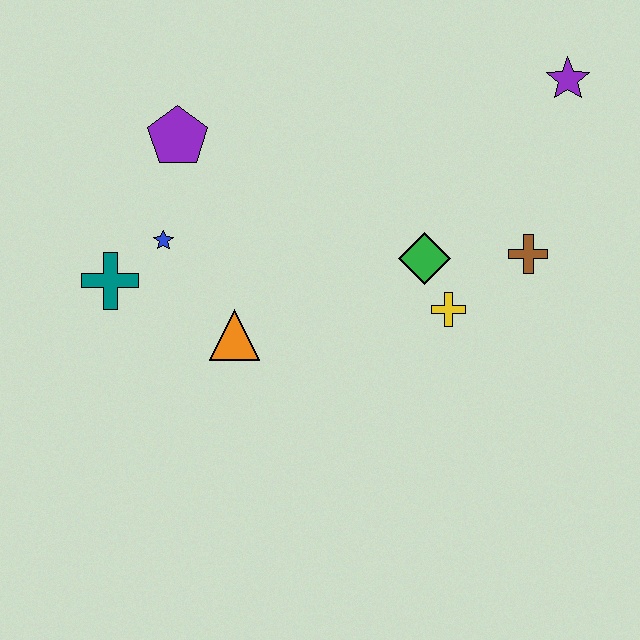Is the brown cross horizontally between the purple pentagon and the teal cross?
No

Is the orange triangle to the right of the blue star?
Yes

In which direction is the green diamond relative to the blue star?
The green diamond is to the right of the blue star.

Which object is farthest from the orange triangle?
The purple star is farthest from the orange triangle.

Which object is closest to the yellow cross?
The green diamond is closest to the yellow cross.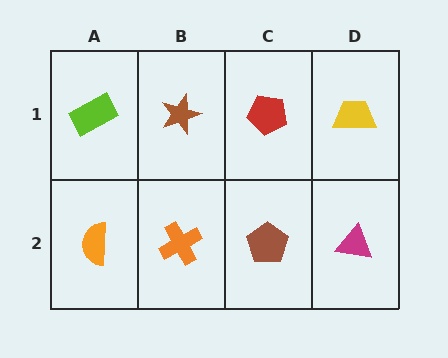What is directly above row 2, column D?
A yellow trapezoid.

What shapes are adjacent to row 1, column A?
An orange semicircle (row 2, column A), a brown star (row 1, column B).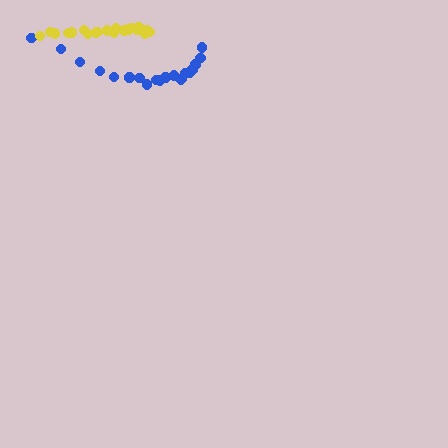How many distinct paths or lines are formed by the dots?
There are 2 distinct paths.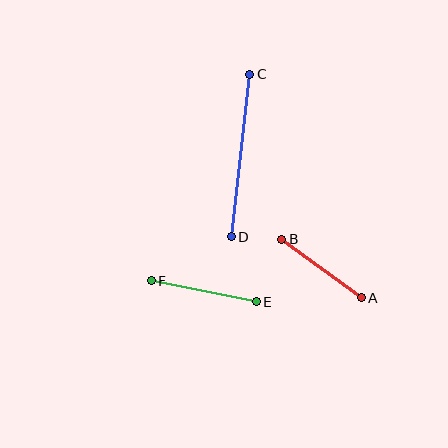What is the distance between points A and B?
The distance is approximately 98 pixels.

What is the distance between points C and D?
The distance is approximately 163 pixels.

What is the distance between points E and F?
The distance is approximately 107 pixels.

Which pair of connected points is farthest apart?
Points C and D are farthest apart.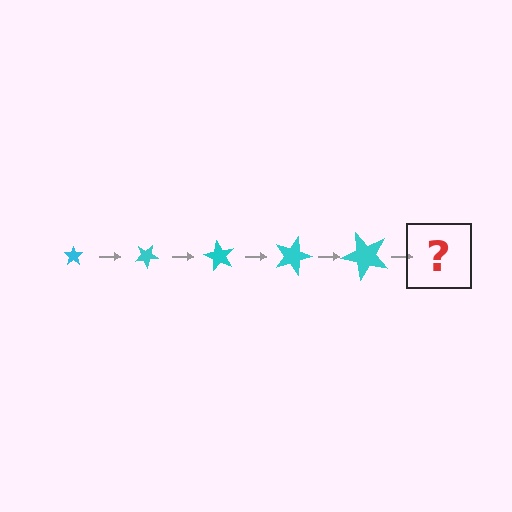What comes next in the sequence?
The next element should be a star, larger than the previous one and rotated 150 degrees from the start.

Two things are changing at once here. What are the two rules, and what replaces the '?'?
The two rules are that the star grows larger each step and it rotates 30 degrees each step. The '?' should be a star, larger than the previous one and rotated 150 degrees from the start.